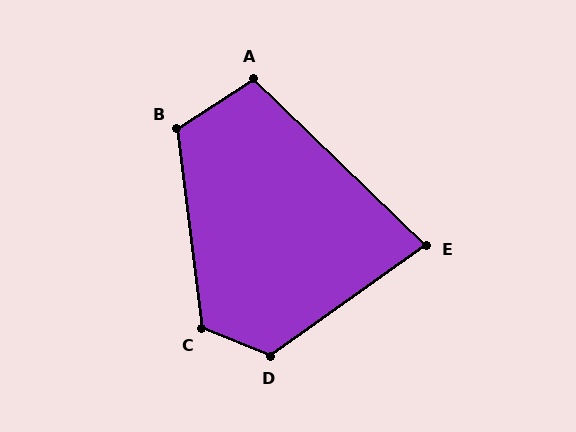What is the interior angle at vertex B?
Approximately 116 degrees (obtuse).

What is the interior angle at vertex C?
Approximately 120 degrees (obtuse).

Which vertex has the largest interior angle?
D, at approximately 122 degrees.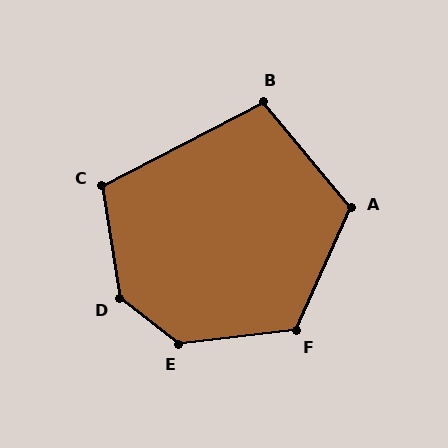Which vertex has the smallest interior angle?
B, at approximately 102 degrees.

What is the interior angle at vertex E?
Approximately 136 degrees (obtuse).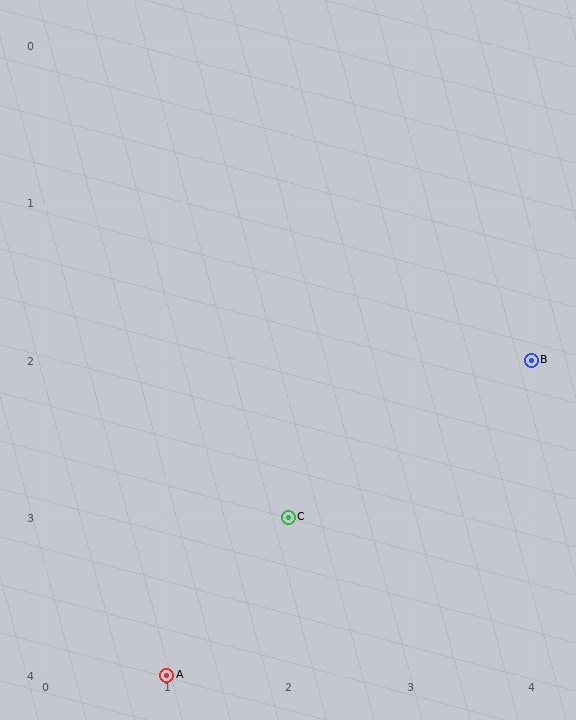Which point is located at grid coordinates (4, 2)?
Point B is at (4, 2).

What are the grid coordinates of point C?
Point C is at grid coordinates (2, 3).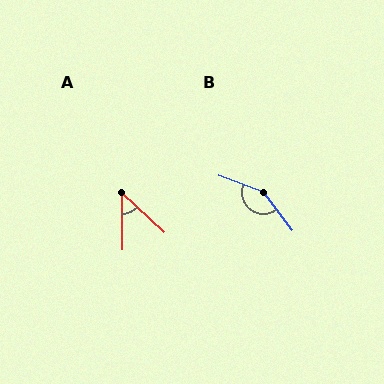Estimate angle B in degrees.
Approximately 147 degrees.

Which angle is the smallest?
A, at approximately 46 degrees.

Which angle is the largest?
B, at approximately 147 degrees.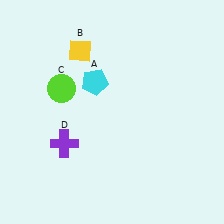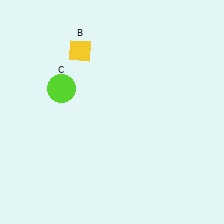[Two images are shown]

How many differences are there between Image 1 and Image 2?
There are 2 differences between the two images.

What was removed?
The purple cross (D), the cyan pentagon (A) were removed in Image 2.